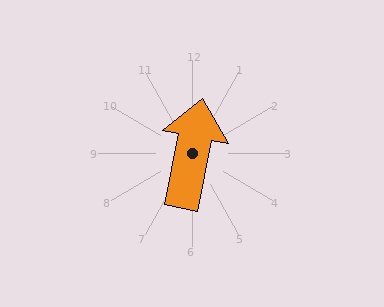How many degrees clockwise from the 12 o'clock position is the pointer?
Approximately 11 degrees.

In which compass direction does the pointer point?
North.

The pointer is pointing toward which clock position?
Roughly 12 o'clock.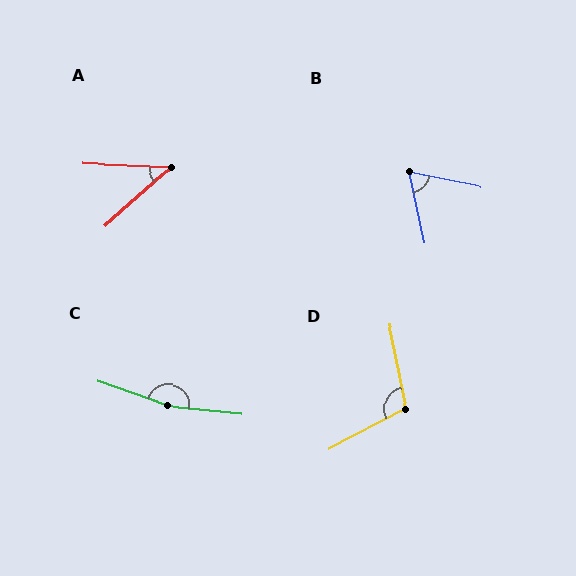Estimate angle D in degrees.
Approximately 106 degrees.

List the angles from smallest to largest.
A (44°), B (67°), D (106°), C (167°).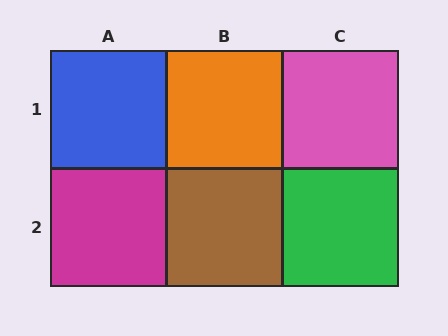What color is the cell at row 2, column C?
Green.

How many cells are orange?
1 cell is orange.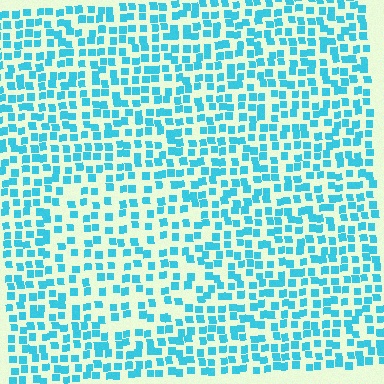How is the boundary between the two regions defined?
The boundary is defined by a change in element density (approximately 1.5x ratio). All elements are the same color, size, and shape.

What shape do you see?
I see a circle.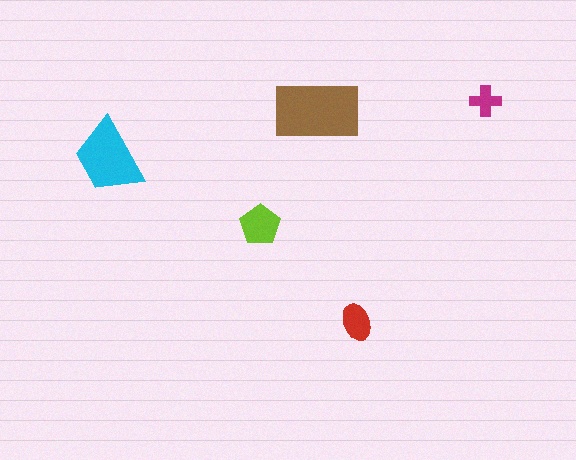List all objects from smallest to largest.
The magenta cross, the red ellipse, the lime pentagon, the cyan trapezoid, the brown rectangle.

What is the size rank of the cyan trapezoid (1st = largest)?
2nd.